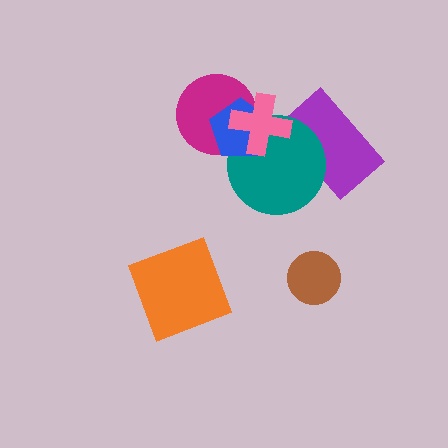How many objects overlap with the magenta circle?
3 objects overlap with the magenta circle.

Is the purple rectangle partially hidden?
Yes, it is partially covered by another shape.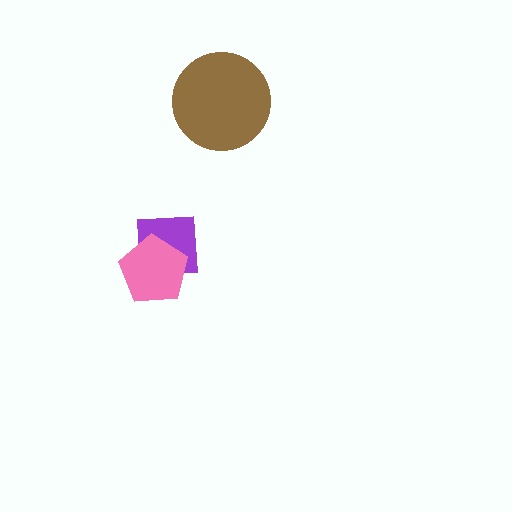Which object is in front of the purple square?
The pink pentagon is in front of the purple square.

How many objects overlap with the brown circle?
0 objects overlap with the brown circle.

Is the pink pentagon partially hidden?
No, no other shape covers it.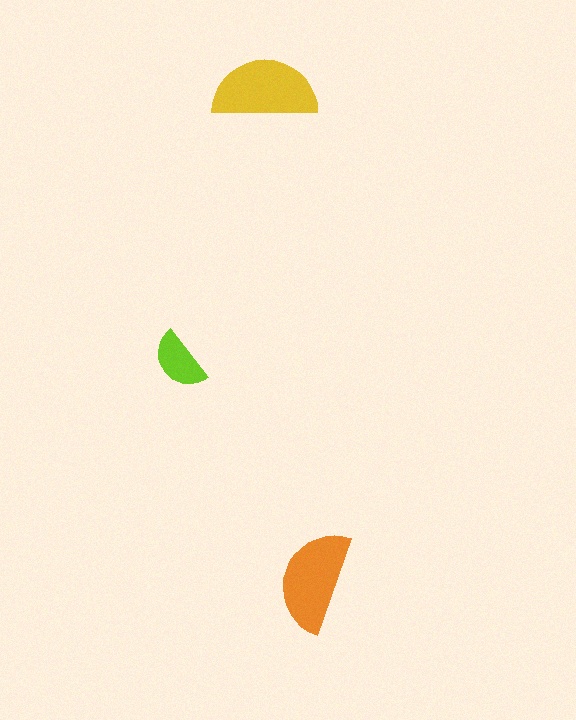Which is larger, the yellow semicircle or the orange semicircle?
The yellow one.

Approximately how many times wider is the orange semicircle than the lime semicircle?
About 1.5 times wider.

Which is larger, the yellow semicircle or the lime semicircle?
The yellow one.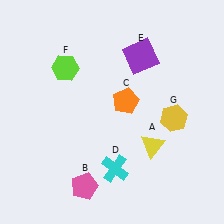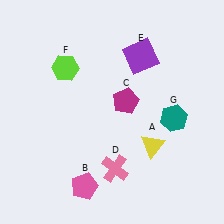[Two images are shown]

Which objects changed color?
C changed from orange to magenta. D changed from cyan to pink. G changed from yellow to teal.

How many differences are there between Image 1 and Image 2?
There are 3 differences between the two images.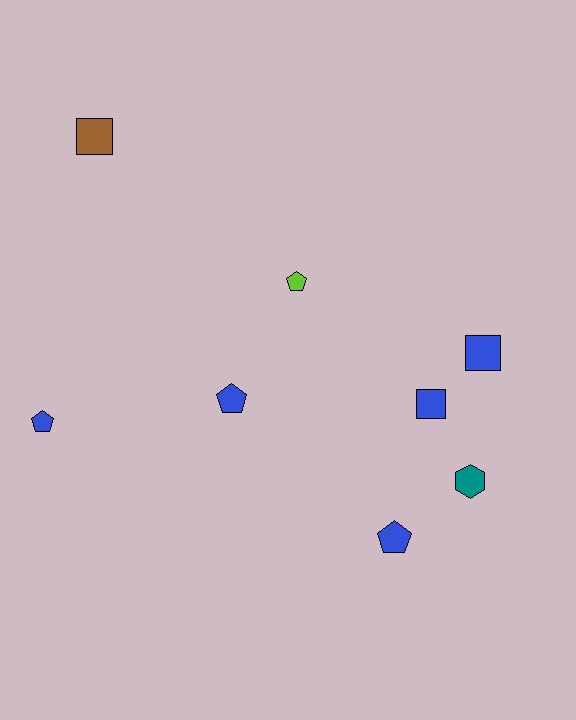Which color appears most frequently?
Blue, with 5 objects.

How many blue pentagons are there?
There are 3 blue pentagons.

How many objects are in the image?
There are 8 objects.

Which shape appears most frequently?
Pentagon, with 4 objects.